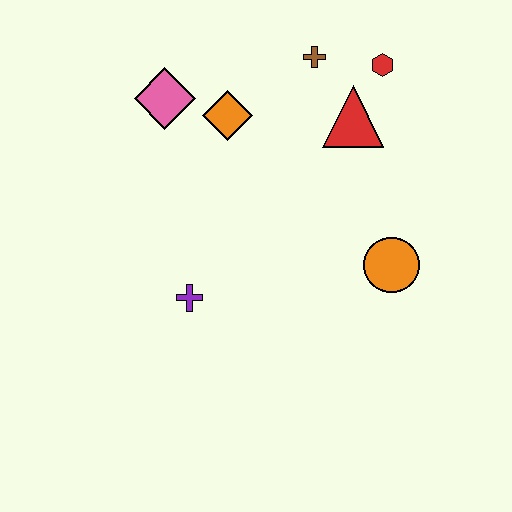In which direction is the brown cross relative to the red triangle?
The brown cross is above the red triangle.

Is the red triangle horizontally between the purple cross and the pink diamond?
No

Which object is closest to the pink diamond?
The orange diamond is closest to the pink diamond.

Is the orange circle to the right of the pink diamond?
Yes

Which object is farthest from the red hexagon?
The purple cross is farthest from the red hexagon.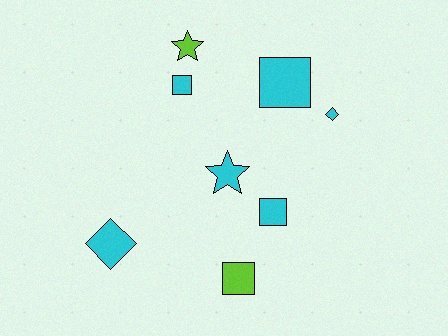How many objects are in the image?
There are 8 objects.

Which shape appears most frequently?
Square, with 4 objects.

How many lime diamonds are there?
There are no lime diamonds.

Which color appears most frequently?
Cyan, with 6 objects.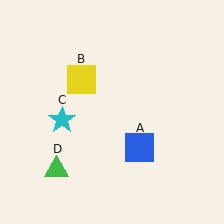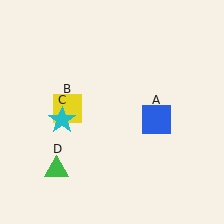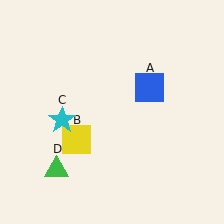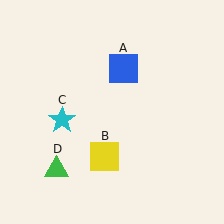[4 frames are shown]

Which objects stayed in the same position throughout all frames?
Cyan star (object C) and green triangle (object D) remained stationary.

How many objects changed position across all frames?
2 objects changed position: blue square (object A), yellow square (object B).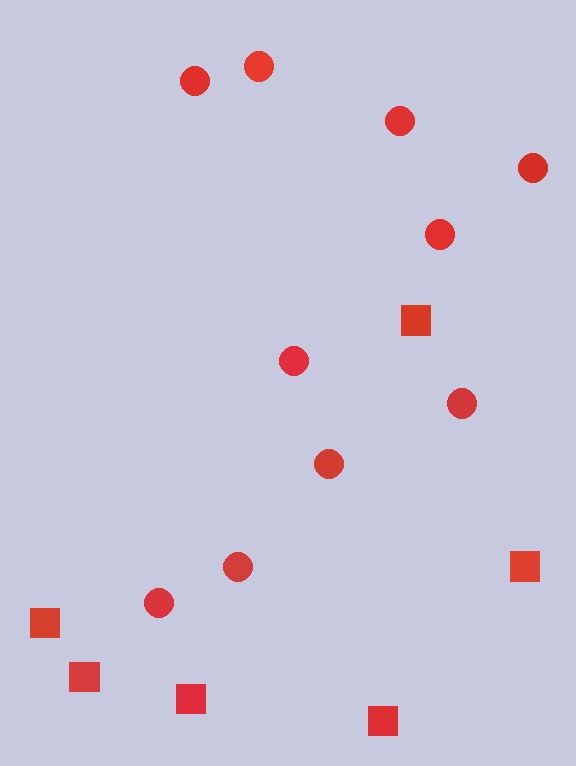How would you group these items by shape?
There are 2 groups: one group of circles (10) and one group of squares (6).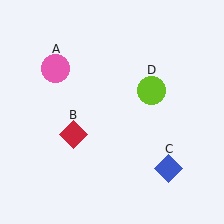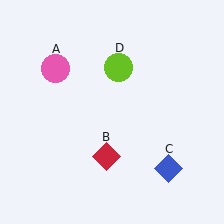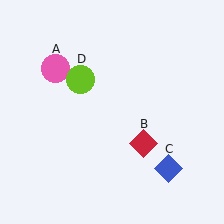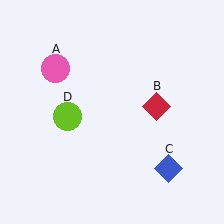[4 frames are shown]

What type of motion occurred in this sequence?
The red diamond (object B), lime circle (object D) rotated counterclockwise around the center of the scene.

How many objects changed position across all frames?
2 objects changed position: red diamond (object B), lime circle (object D).